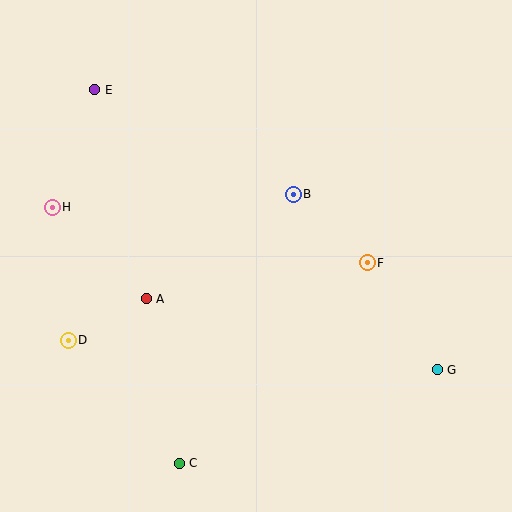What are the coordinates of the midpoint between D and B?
The midpoint between D and B is at (181, 267).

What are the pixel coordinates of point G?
Point G is at (437, 370).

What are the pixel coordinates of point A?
Point A is at (146, 299).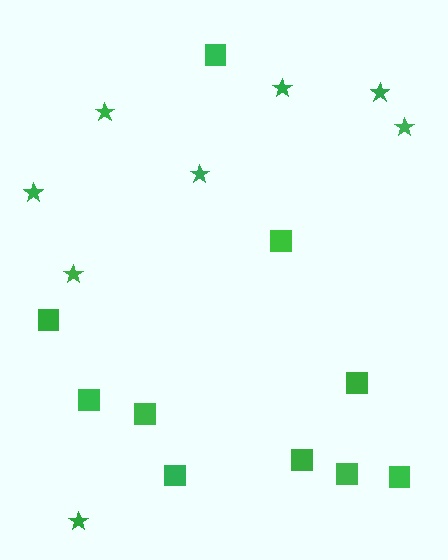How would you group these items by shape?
There are 2 groups: one group of squares (10) and one group of stars (8).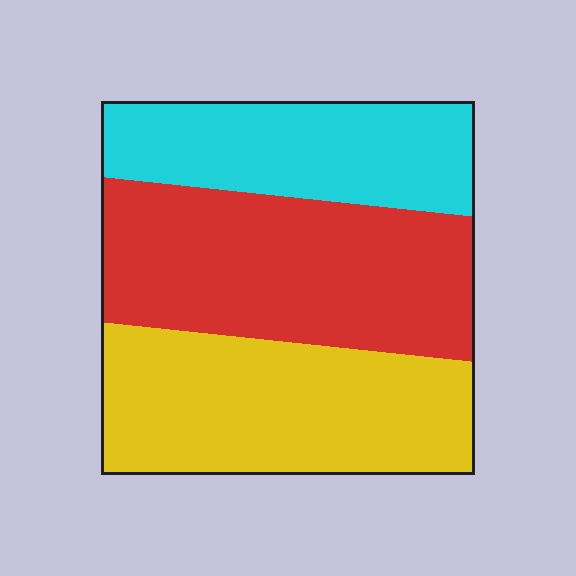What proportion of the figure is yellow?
Yellow covers about 35% of the figure.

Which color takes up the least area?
Cyan, at roughly 25%.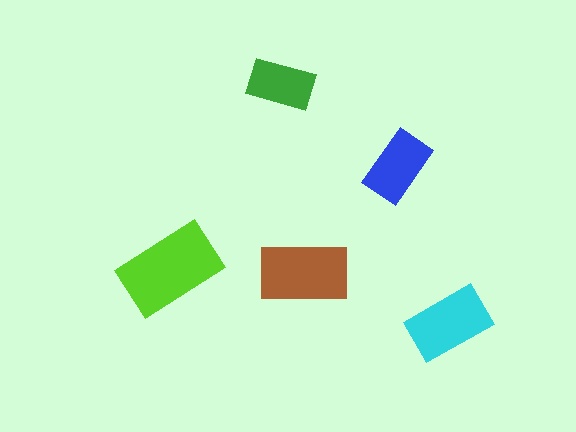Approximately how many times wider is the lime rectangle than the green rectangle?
About 1.5 times wider.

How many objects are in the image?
There are 5 objects in the image.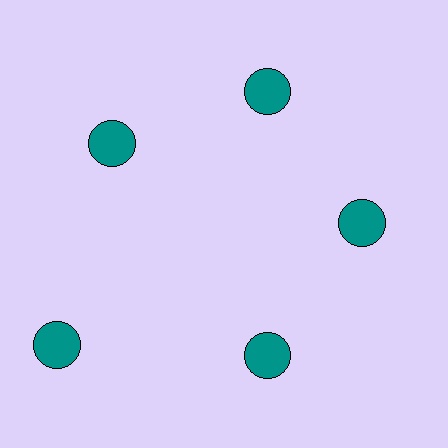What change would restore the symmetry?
The symmetry would be restored by moving it inward, back onto the ring so that all 5 circles sit at equal angles and equal distance from the center.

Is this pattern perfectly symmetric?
No. The 5 teal circles are arranged in a ring, but one element near the 8 o'clock position is pushed outward from the center, breaking the 5-fold rotational symmetry.